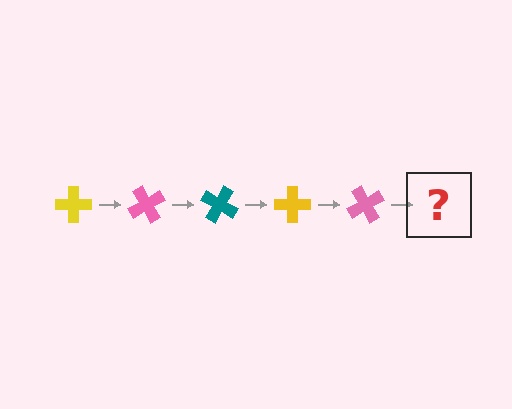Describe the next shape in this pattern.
It should be a teal cross, rotated 300 degrees from the start.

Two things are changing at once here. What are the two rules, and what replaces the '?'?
The two rules are that it rotates 60 degrees each step and the color cycles through yellow, pink, and teal. The '?' should be a teal cross, rotated 300 degrees from the start.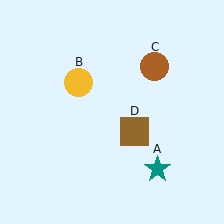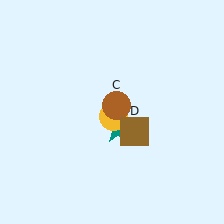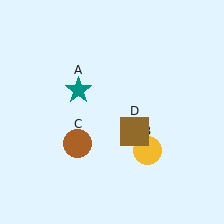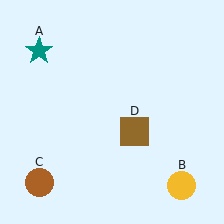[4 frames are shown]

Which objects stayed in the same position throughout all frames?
Brown square (object D) remained stationary.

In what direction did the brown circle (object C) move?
The brown circle (object C) moved down and to the left.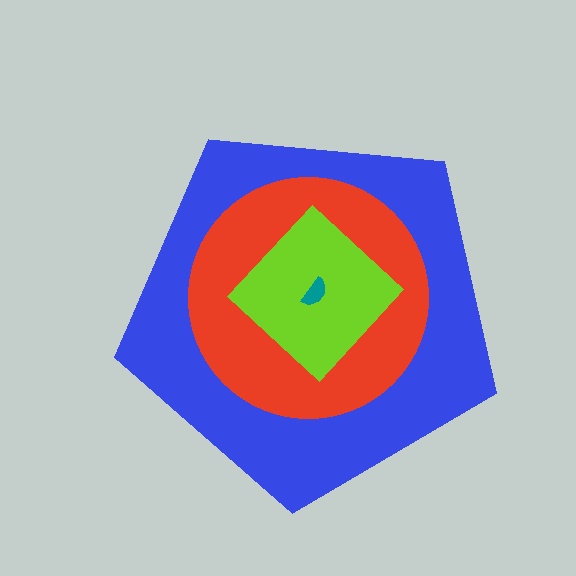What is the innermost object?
The teal semicircle.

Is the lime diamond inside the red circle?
Yes.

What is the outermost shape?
The blue pentagon.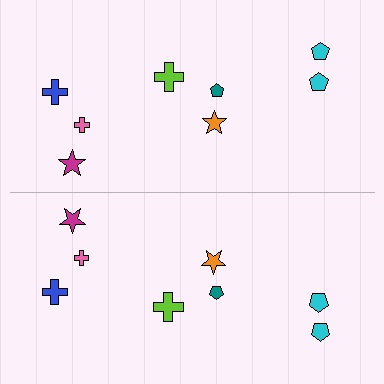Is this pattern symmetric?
Yes, this pattern has bilateral (reflection) symmetry.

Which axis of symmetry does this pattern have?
The pattern has a horizontal axis of symmetry running through the center of the image.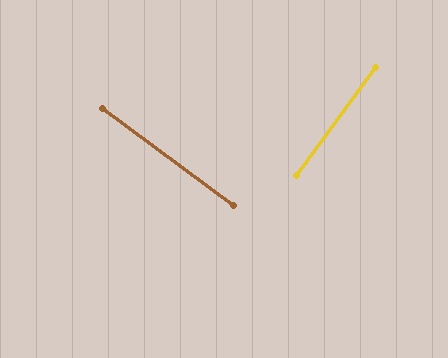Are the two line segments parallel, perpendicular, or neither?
Perpendicular — they meet at approximately 89°.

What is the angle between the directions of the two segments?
Approximately 89 degrees.